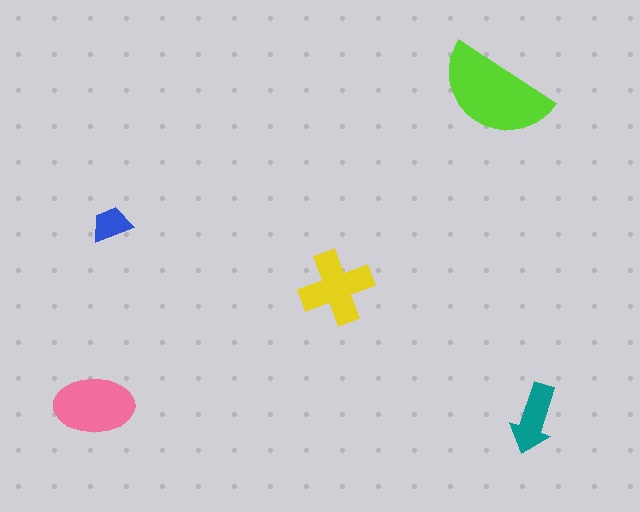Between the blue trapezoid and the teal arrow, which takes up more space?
The teal arrow.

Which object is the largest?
The lime semicircle.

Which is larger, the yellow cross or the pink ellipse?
The pink ellipse.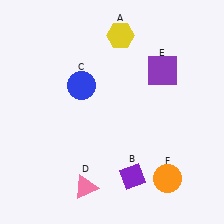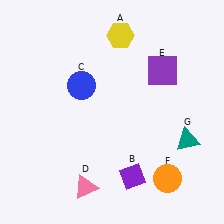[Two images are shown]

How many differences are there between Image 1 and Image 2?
There is 1 difference between the two images.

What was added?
A teal triangle (G) was added in Image 2.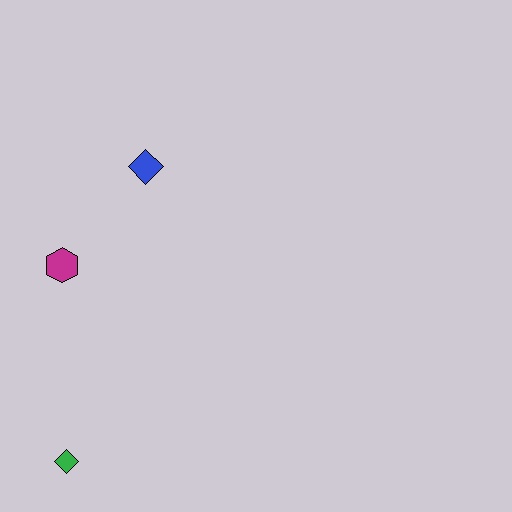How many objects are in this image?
There are 3 objects.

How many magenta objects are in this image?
There is 1 magenta object.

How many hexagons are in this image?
There is 1 hexagon.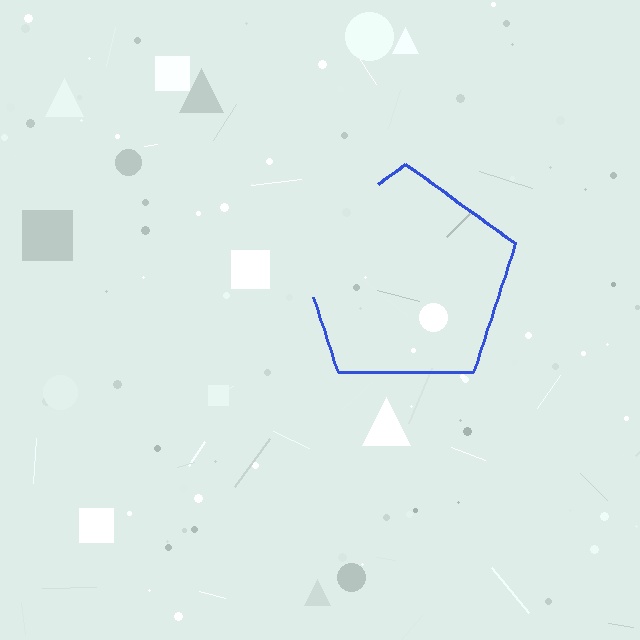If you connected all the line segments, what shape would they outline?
They would outline a pentagon.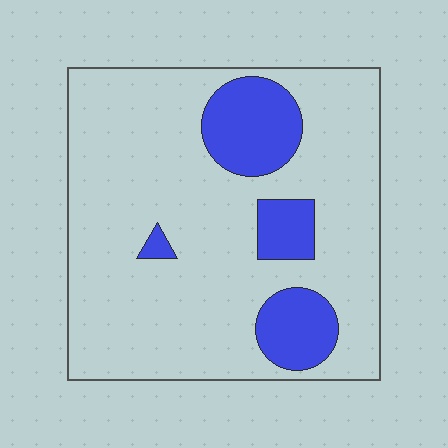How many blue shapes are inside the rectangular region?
4.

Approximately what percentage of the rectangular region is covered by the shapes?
Approximately 20%.